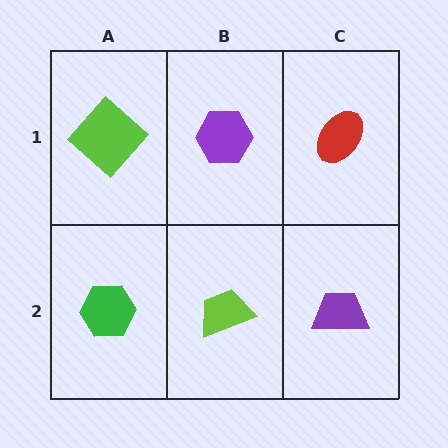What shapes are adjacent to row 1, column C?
A purple trapezoid (row 2, column C), a purple hexagon (row 1, column B).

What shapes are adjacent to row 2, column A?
A lime diamond (row 1, column A), a lime trapezoid (row 2, column B).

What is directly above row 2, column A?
A lime diamond.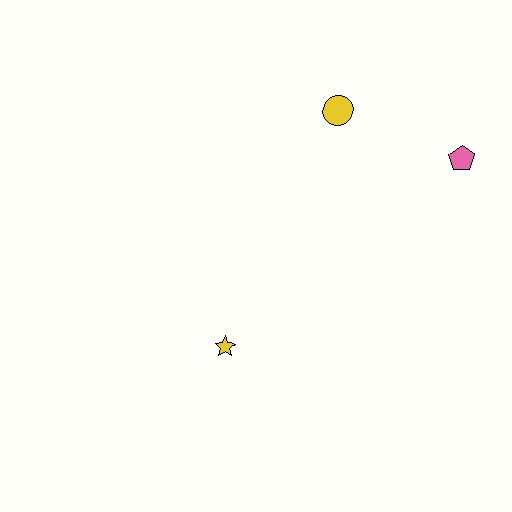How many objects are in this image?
There are 3 objects.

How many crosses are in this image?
There are no crosses.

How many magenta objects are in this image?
There are no magenta objects.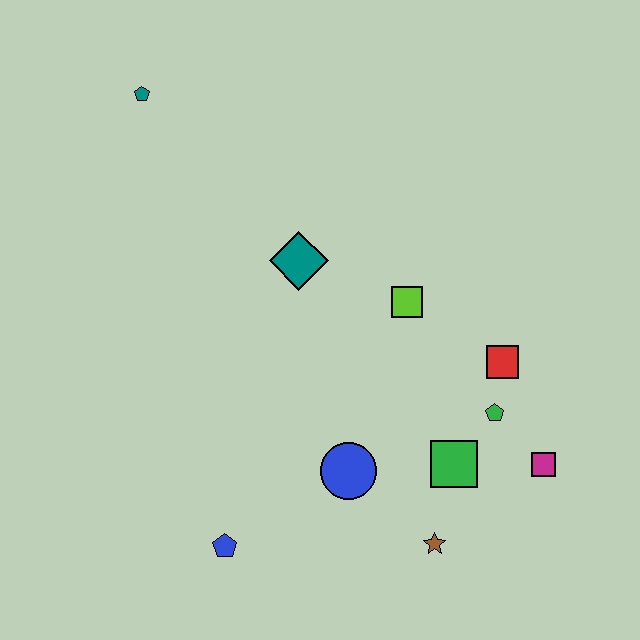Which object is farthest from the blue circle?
The teal pentagon is farthest from the blue circle.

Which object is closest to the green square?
The green pentagon is closest to the green square.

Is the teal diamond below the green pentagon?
No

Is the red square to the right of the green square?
Yes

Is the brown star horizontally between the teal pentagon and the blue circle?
No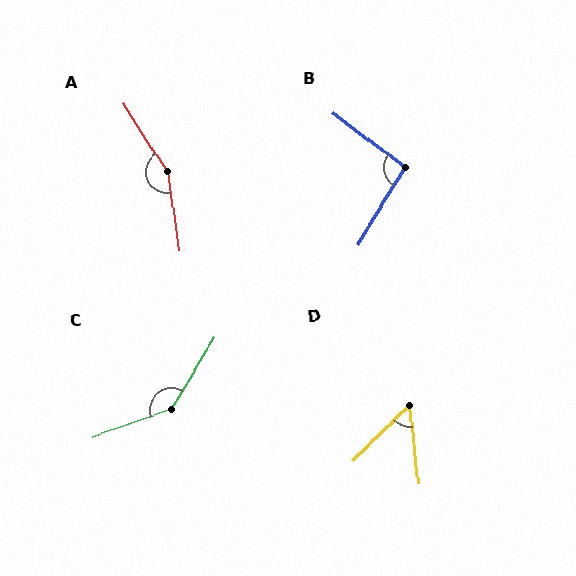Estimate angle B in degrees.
Approximately 95 degrees.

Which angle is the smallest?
D, at approximately 52 degrees.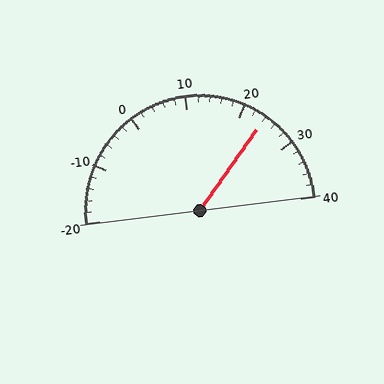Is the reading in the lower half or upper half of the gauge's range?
The reading is in the upper half of the range (-20 to 40).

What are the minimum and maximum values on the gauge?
The gauge ranges from -20 to 40.